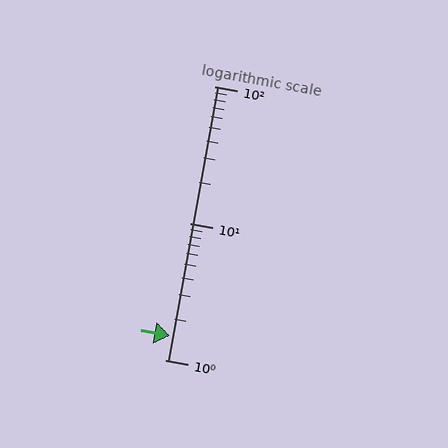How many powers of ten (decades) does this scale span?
The scale spans 2 decades, from 1 to 100.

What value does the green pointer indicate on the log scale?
The pointer indicates approximately 1.5.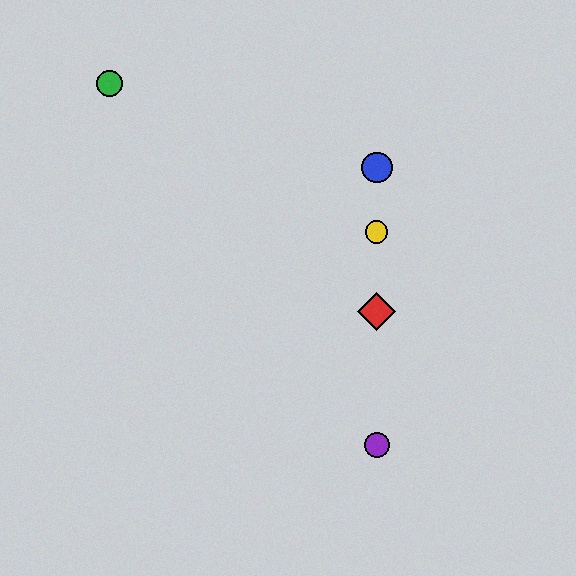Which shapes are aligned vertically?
The red diamond, the blue circle, the yellow circle, the purple circle are aligned vertically.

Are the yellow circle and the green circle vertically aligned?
No, the yellow circle is at x≈377 and the green circle is at x≈109.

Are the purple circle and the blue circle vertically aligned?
Yes, both are at x≈377.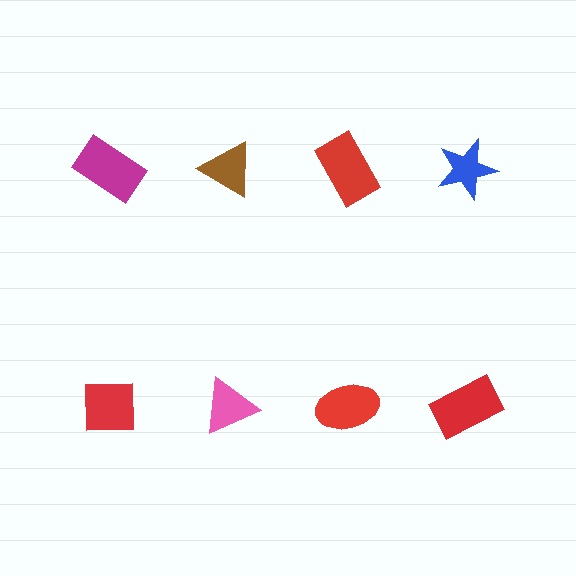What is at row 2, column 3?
A red ellipse.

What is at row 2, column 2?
A pink triangle.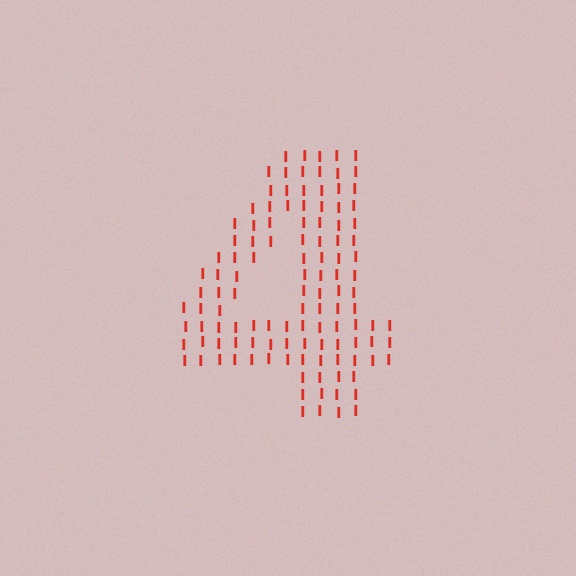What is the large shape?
The large shape is the digit 4.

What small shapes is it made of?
It is made of small letter I's.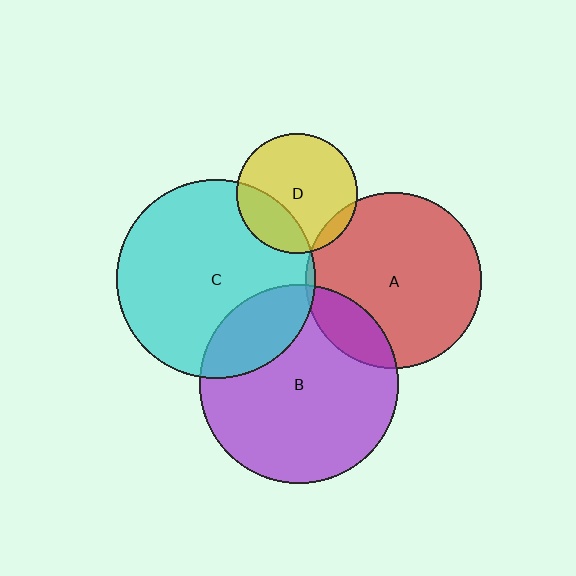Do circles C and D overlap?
Yes.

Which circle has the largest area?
Circle B (purple).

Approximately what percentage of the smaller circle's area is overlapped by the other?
Approximately 25%.